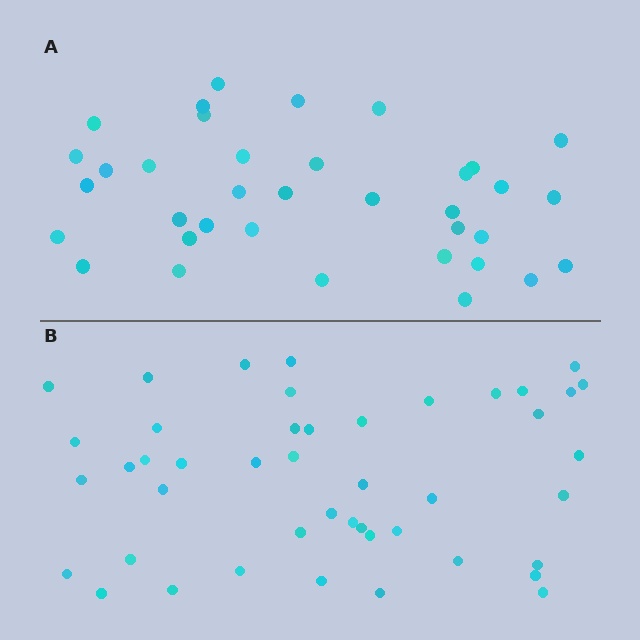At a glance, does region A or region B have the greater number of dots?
Region B (the bottom region) has more dots.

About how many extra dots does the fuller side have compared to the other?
Region B has roughly 8 or so more dots than region A.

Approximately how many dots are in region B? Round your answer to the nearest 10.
About 40 dots. (The exact count is 45, which rounds to 40.)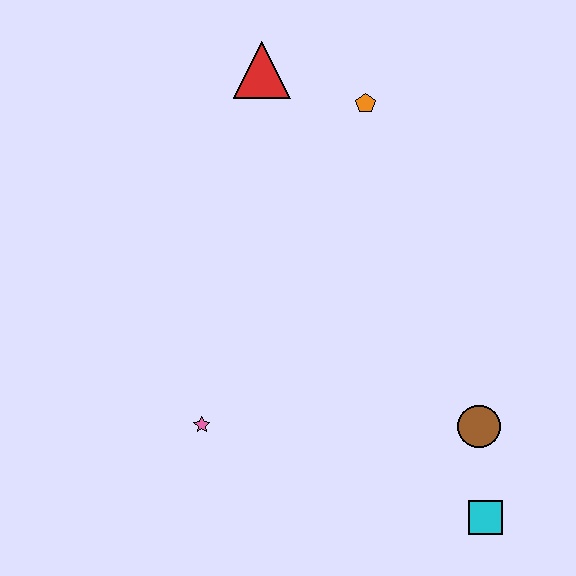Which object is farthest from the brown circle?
The red triangle is farthest from the brown circle.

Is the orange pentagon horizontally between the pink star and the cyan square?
Yes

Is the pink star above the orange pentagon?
No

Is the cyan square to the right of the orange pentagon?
Yes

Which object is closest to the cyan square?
The brown circle is closest to the cyan square.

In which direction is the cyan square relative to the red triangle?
The cyan square is below the red triangle.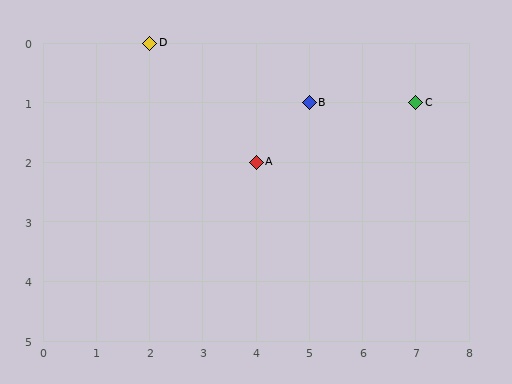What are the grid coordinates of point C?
Point C is at grid coordinates (7, 1).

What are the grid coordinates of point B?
Point B is at grid coordinates (5, 1).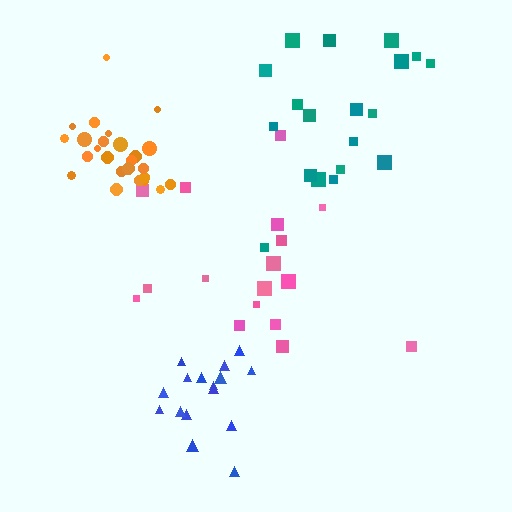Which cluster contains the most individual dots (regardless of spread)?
Orange (25).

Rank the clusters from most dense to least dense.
orange, blue, teal, pink.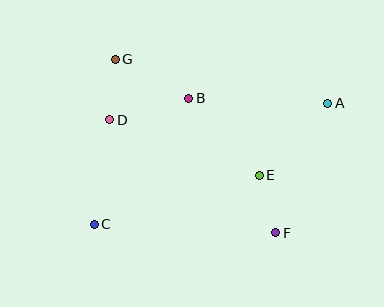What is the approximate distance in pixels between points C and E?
The distance between C and E is approximately 172 pixels.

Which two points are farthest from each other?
Points A and C are farthest from each other.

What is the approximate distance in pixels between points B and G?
The distance between B and G is approximately 83 pixels.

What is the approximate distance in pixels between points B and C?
The distance between B and C is approximately 158 pixels.